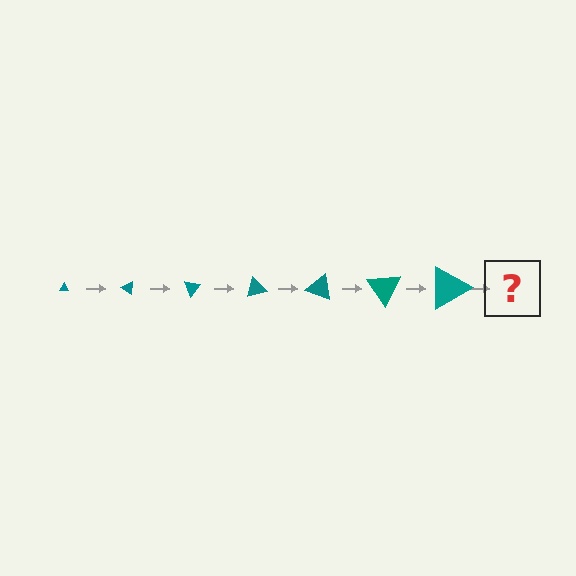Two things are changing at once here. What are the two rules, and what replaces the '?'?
The two rules are that the triangle grows larger each step and it rotates 35 degrees each step. The '?' should be a triangle, larger than the previous one and rotated 245 degrees from the start.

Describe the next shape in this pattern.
It should be a triangle, larger than the previous one and rotated 245 degrees from the start.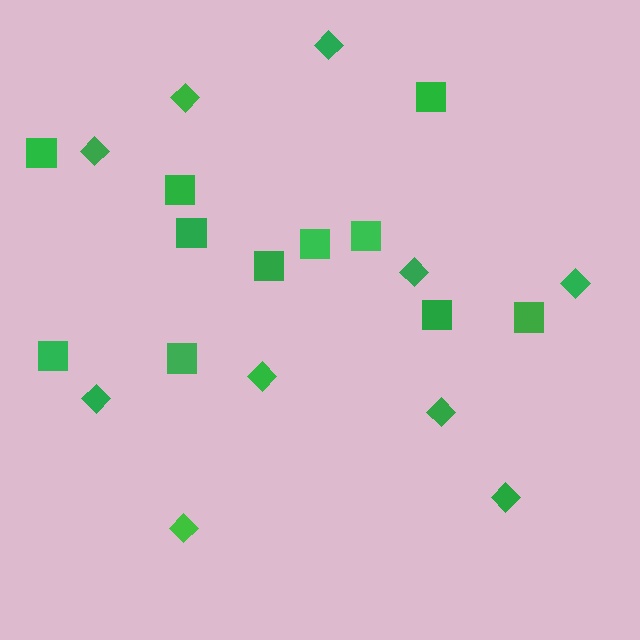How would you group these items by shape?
There are 2 groups: one group of diamonds (10) and one group of squares (11).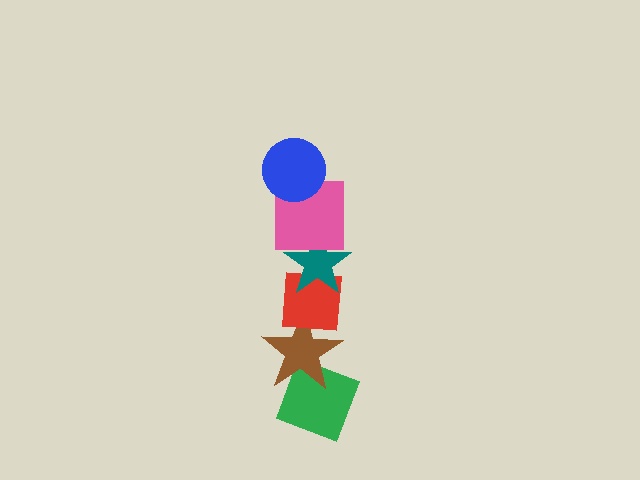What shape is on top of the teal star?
The pink square is on top of the teal star.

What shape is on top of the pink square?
The blue circle is on top of the pink square.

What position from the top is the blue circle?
The blue circle is 1st from the top.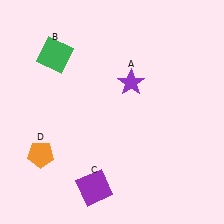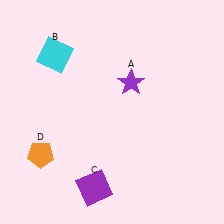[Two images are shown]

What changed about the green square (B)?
In Image 1, B is green. In Image 2, it changed to cyan.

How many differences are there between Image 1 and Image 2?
There is 1 difference between the two images.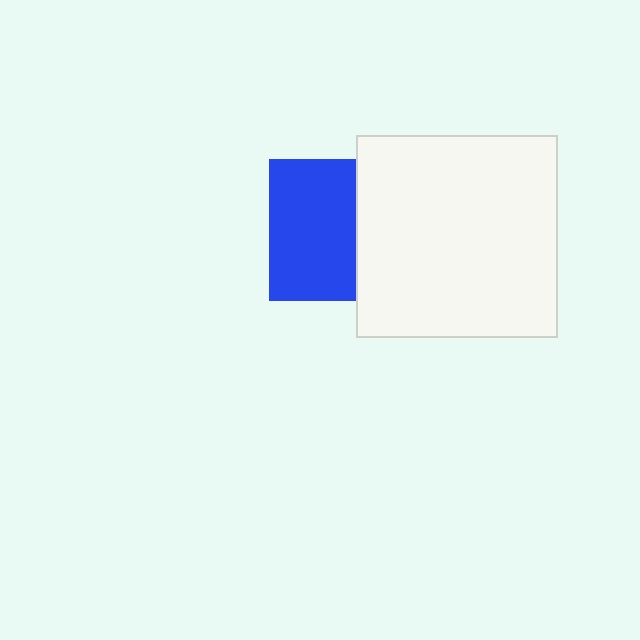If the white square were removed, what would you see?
You would see the complete blue square.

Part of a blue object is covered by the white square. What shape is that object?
It is a square.